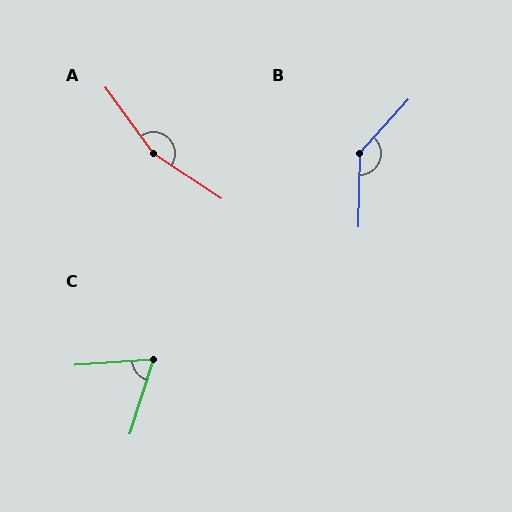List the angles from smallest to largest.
C (69°), B (139°), A (159°).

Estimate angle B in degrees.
Approximately 139 degrees.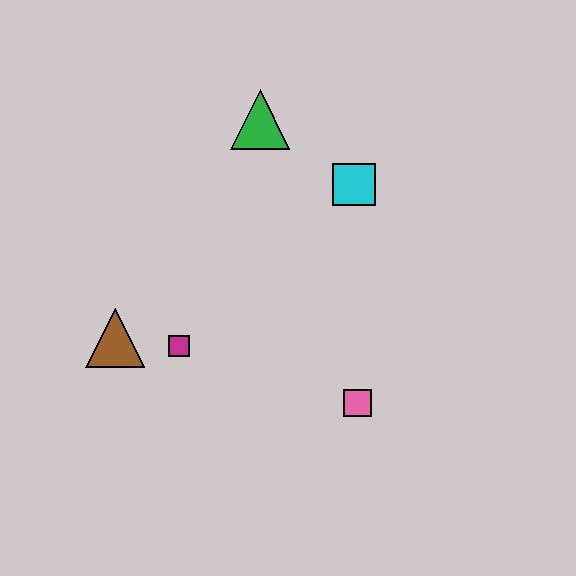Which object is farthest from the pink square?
The green triangle is farthest from the pink square.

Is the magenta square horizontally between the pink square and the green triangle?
No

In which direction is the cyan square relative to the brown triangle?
The cyan square is to the right of the brown triangle.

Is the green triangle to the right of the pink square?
No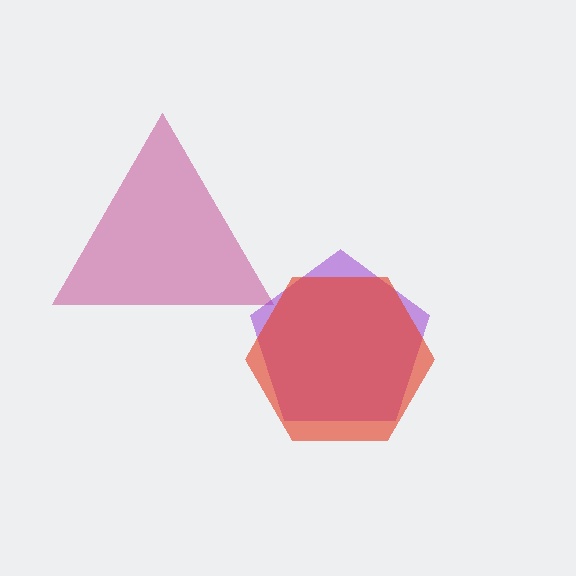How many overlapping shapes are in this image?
There are 3 overlapping shapes in the image.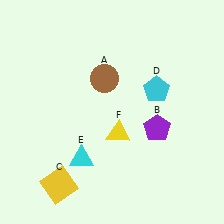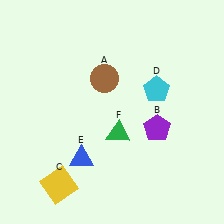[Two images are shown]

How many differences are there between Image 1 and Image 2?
There are 2 differences between the two images.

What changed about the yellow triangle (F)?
In Image 1, F is yellow. In Image 2, it changed to green.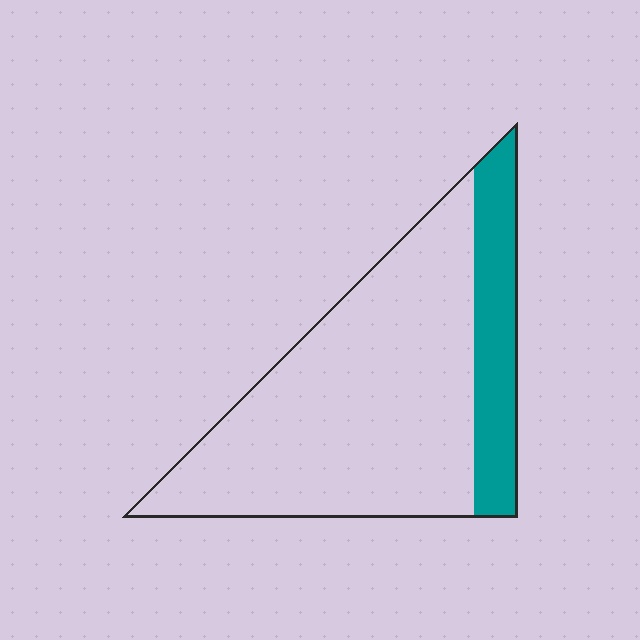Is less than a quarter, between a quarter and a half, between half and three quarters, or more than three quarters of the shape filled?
Less than a quarter.